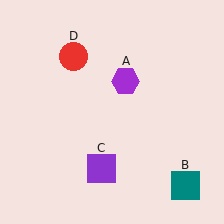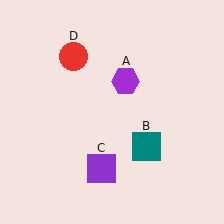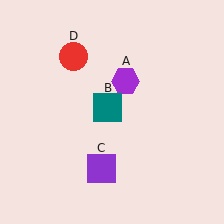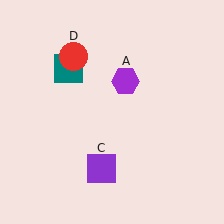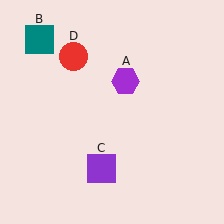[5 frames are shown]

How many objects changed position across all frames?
1 object changed position: teal square (object B).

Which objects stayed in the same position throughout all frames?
Purple hexagon (object A) and purple square (object C) and red circle (object D) remained stationary.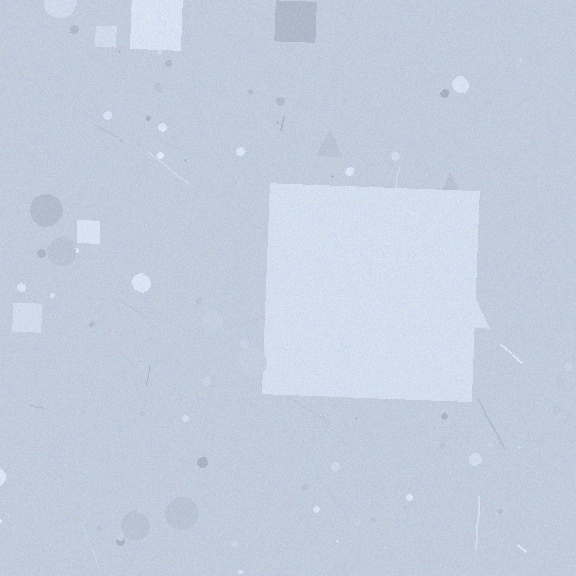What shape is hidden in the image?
A square is hidden in the image.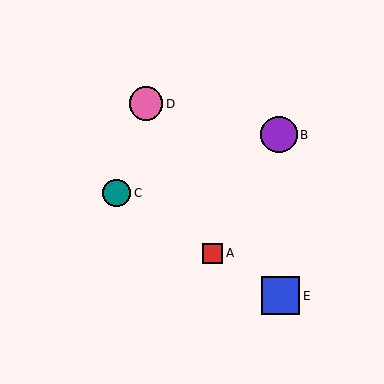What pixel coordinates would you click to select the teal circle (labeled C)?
Click at (117, 193) to select the teal circle C.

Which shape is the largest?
The blue square (labeled E) is the largest.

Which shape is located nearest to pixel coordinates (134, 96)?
The pink circle (labeled D) at (146, 104) is nearest to that location.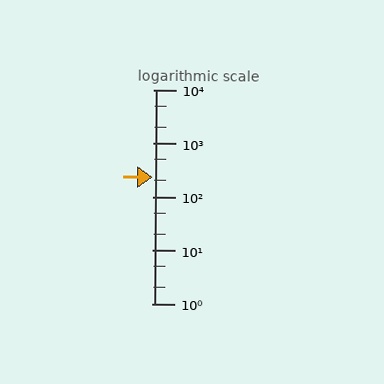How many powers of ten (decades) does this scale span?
The scale spans 4 decades, from 1 to 10000.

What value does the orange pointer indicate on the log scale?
The pointer indicates approximately 230.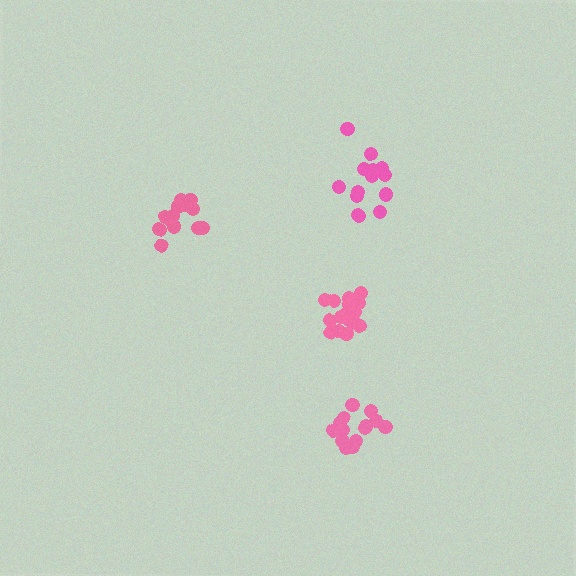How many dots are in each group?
Group 1: 17 dots, Group 2: 13 dots, Group 3: 14 dots, Group 4: 14 dots (58 total).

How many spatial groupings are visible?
There are 4 spatial groupings.